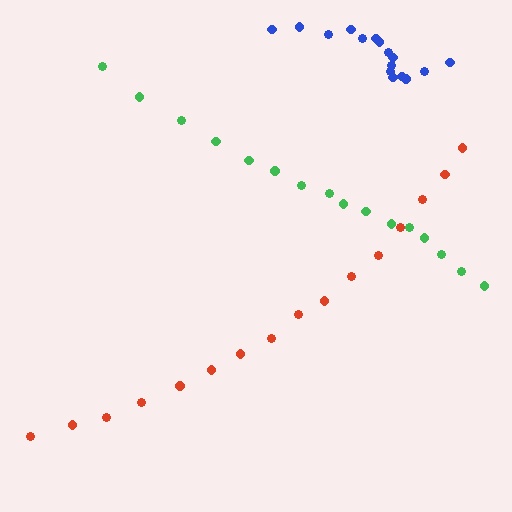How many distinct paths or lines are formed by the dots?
There are 3 distinct paths.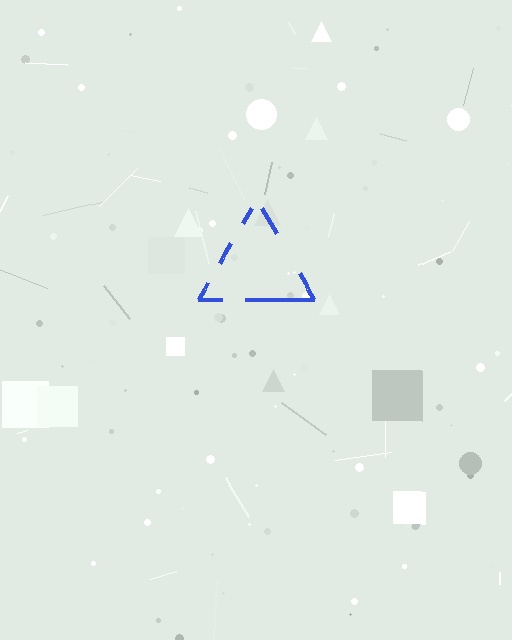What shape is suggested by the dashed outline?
The dashed outline suggests a triangle.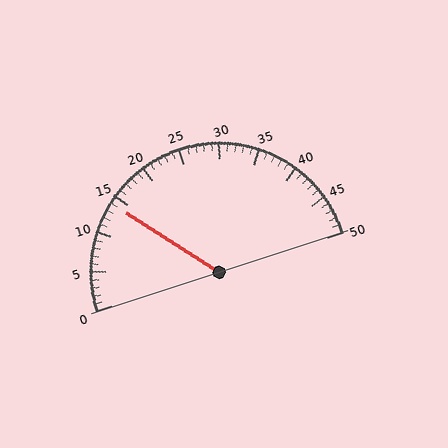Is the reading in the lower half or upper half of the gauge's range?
The reading is in the lower half of the range (0 to 50).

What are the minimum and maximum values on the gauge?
The gauge ranges from 0 to 50.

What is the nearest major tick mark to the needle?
The nearest major tick mark is 15.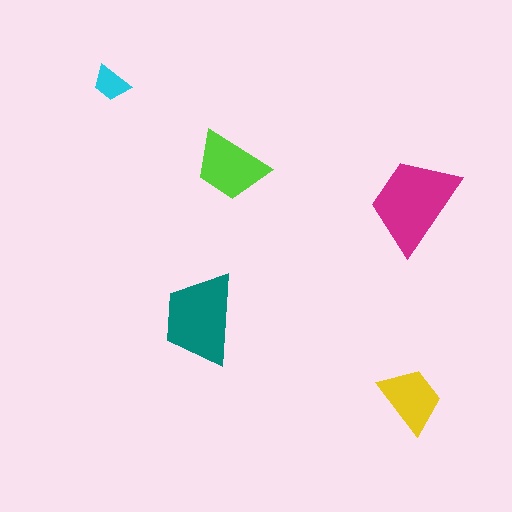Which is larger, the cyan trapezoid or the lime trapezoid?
The lime one.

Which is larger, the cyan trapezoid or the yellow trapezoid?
The yellow one.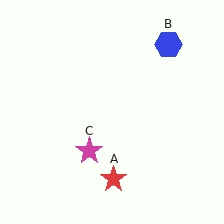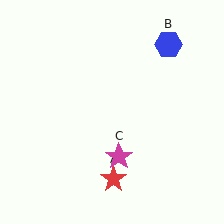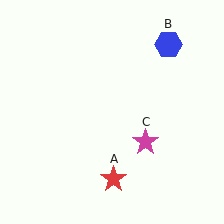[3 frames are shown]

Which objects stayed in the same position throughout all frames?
Red star (object A) and blue hexagon (object B) remained stationary.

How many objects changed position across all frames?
1 object changed position: magenta star (object C).